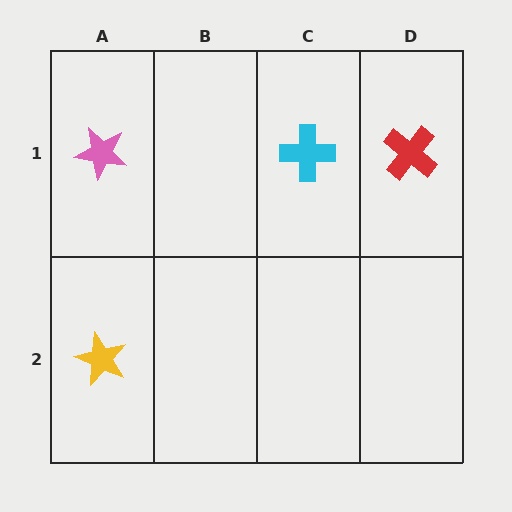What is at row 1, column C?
A cyan cross.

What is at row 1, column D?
A red cross.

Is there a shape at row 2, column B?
No, that cell is empty.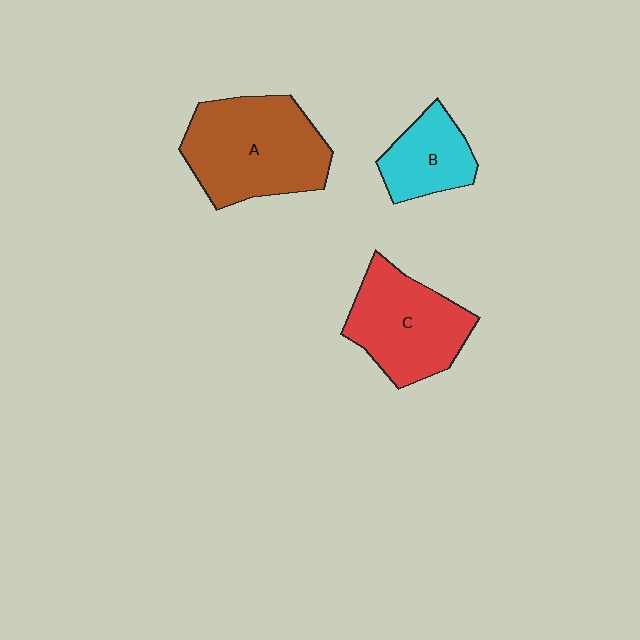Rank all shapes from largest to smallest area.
From largest to smallest: A (brown), C (red), B (cyan).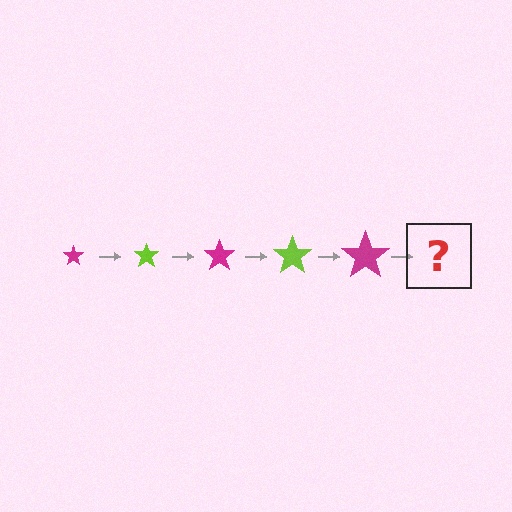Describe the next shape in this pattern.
It should be a lime star, larger than the previous one.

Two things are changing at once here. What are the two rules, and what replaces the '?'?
The two rules are that the star grows larger each step and the color cycles through magenta and lime. The '?' should be a lime star, larger than the previous one.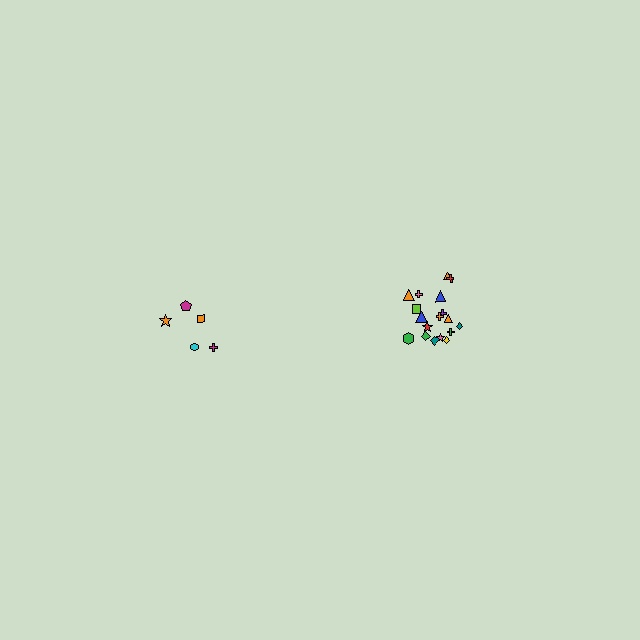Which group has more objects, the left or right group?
The right group.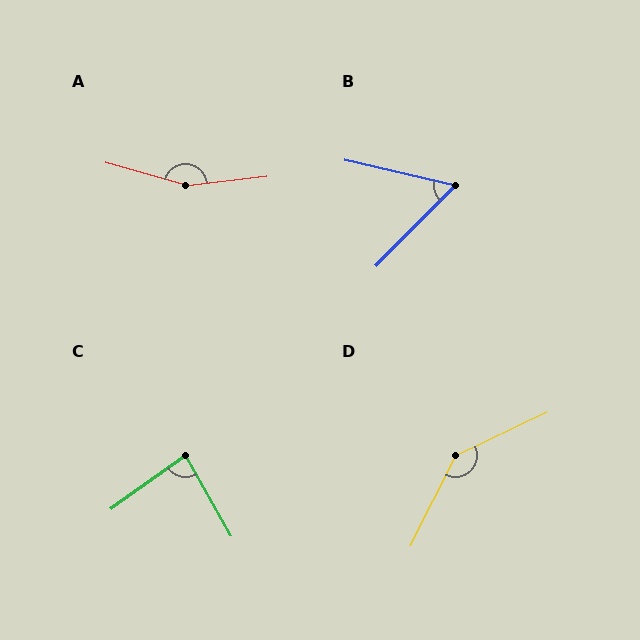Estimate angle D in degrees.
Approximately 142 degrees.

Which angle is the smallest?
B, at approximately 58 degrees.